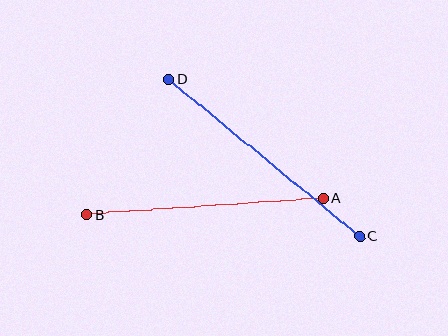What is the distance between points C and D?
The distance is approximately 247 pixels.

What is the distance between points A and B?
The distance is approximately 237 pixels.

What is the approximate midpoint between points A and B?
The midpoint is at approximately (205, 207) pixels.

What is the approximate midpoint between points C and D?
The midpoint is at approximately (264, 158) pixels.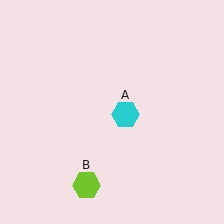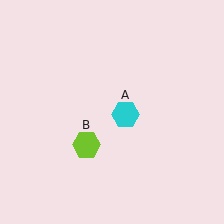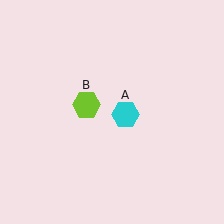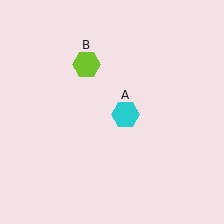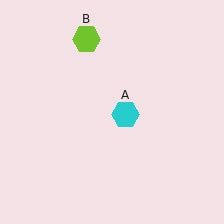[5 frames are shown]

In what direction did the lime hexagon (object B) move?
The lime hexagon (object B) moved up.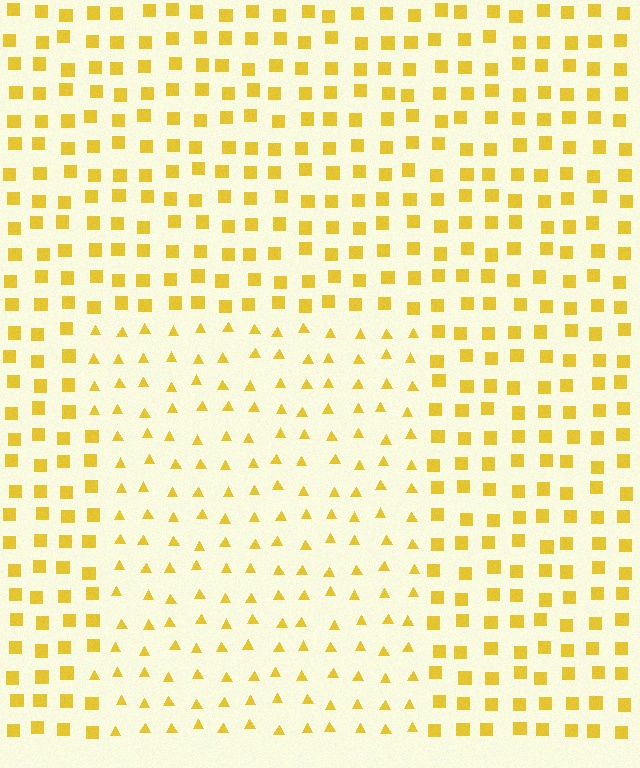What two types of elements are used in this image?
The image uses triangles inside the rectangle region and squares outside it.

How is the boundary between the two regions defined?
The boundary is defined by a change in element shape: triangles inside vs. squares outside. All elements share the same color and spacing.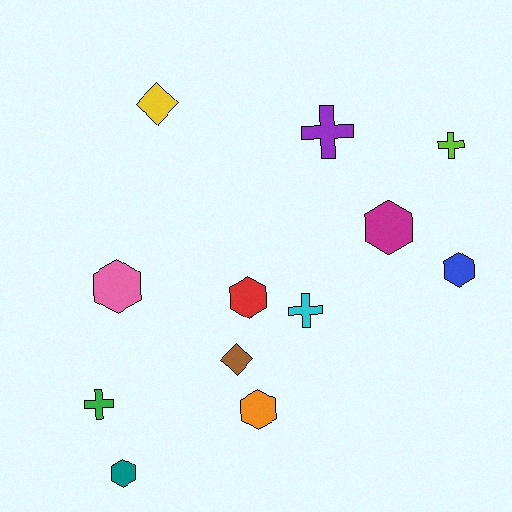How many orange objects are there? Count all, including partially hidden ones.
There is 1 orange object.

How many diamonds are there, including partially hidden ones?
There are 2 diamonds.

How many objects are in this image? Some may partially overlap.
There are 12 objects.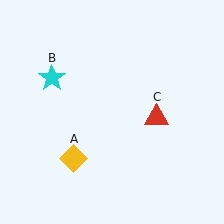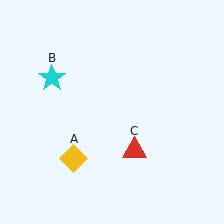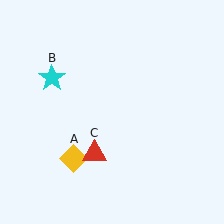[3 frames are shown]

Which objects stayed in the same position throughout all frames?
Yellow diamond (object A) and cyan star (object B) remained stationary.